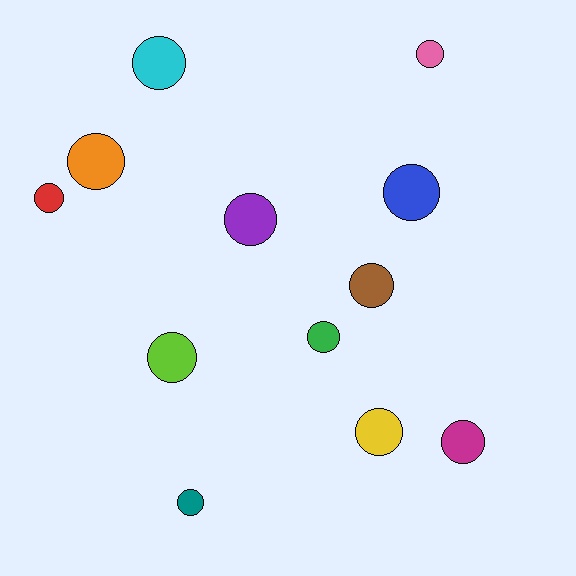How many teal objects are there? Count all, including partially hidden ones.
There is 1 teal object.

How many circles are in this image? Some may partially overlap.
There are 12 circles.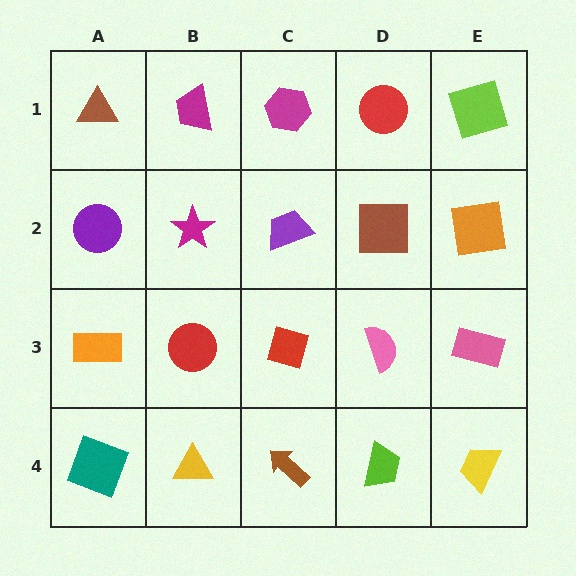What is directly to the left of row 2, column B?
A purple circle.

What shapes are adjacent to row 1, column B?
A magenta star (row 2, column B), a brown triangle (row 1, column A), a magenta hexagon (row 1, column C).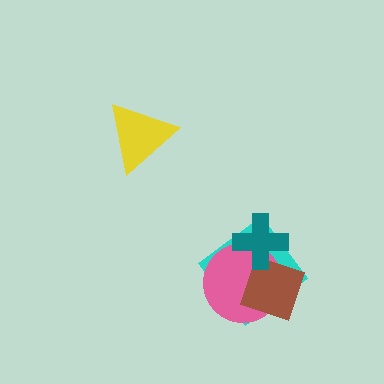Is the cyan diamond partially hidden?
Yes, it is partially covered by another shape.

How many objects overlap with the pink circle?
3 objects overlap with the pink circle.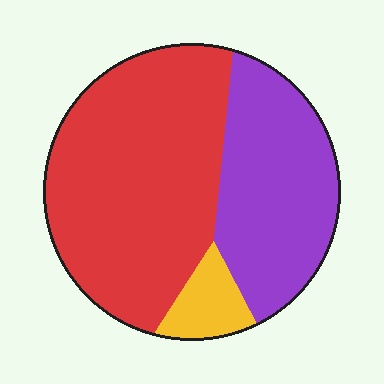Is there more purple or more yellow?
Purple.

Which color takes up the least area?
Yellow, at roughly 10%.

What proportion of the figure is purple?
Purple takes up about one third (1/3) of the figure.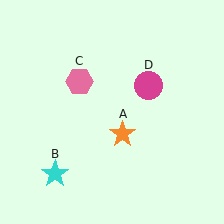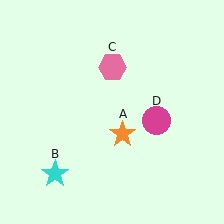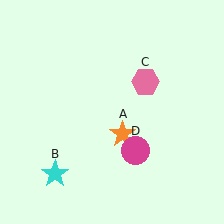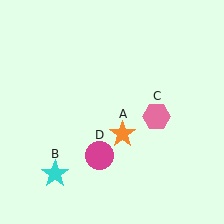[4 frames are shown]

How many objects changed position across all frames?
2 objects changed position: pink hexagon (object C), magenta circle (object D).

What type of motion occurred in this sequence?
The pink hexagon (object C), magenta circle (object D) rotated clockwise around the center of the scene.